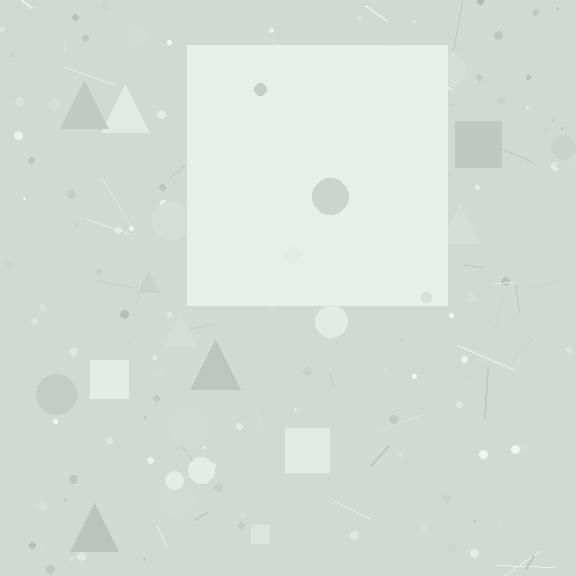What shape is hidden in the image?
A square is hidden in the image.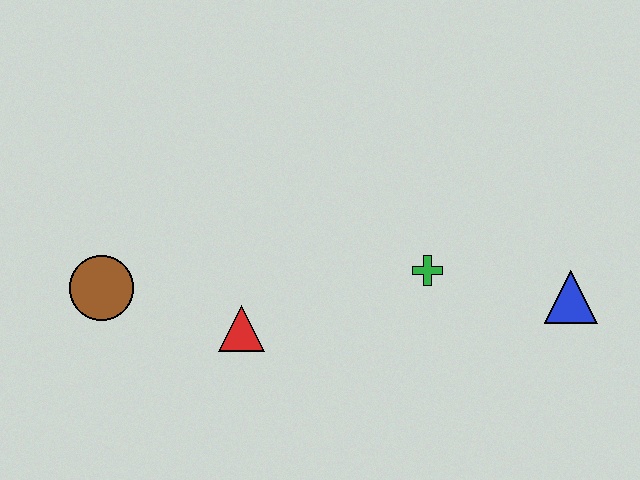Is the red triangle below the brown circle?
Yes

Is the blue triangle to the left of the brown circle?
No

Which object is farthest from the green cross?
The brown circle is farthest from the green cross.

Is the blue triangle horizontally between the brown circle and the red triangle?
No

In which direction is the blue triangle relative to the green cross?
The blue triangle is to the right of the green cross.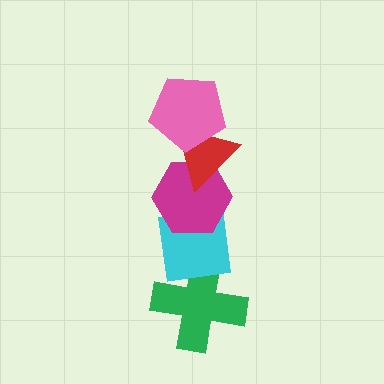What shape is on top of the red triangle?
The pink pentagon is on top of the red triangle.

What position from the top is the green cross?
The green cross is 5th from the top.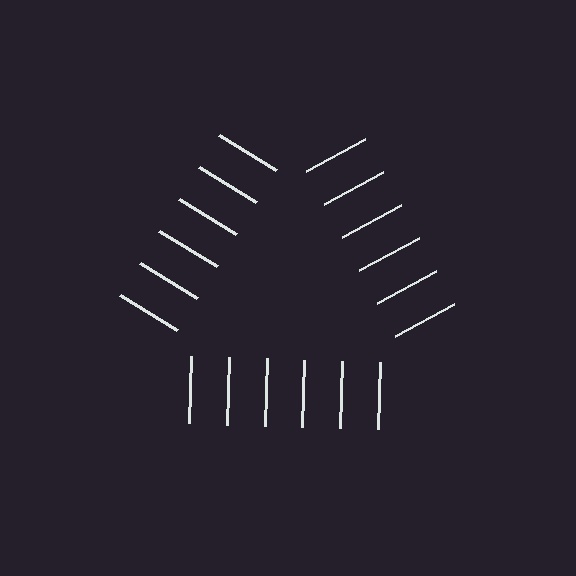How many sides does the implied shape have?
3 sides — the line-ends trace a triangle.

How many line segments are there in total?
18 — 6 along each of the 3 edges.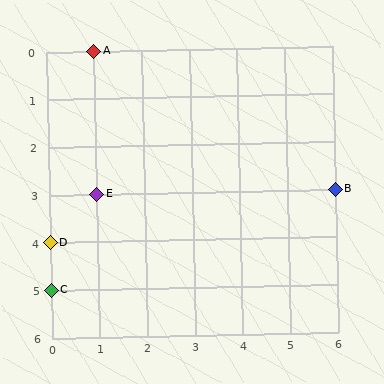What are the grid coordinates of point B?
Point B is at grid coordinates (6, 3).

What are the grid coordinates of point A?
Point A is at grid coordinates (1, 0).